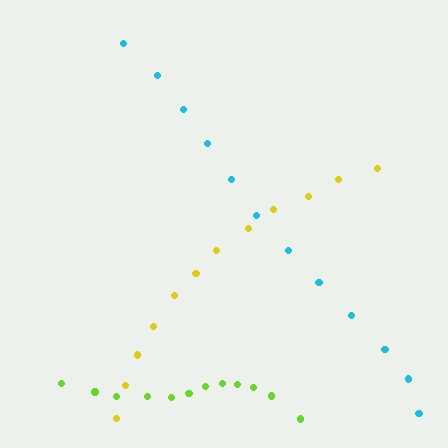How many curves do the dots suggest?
There are 3 distinct paths.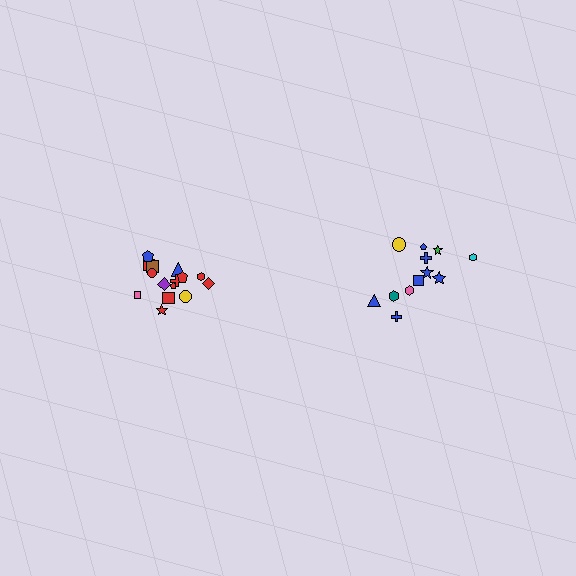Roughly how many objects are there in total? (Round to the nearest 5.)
Roughly 25 objects in total.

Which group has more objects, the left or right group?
The left group.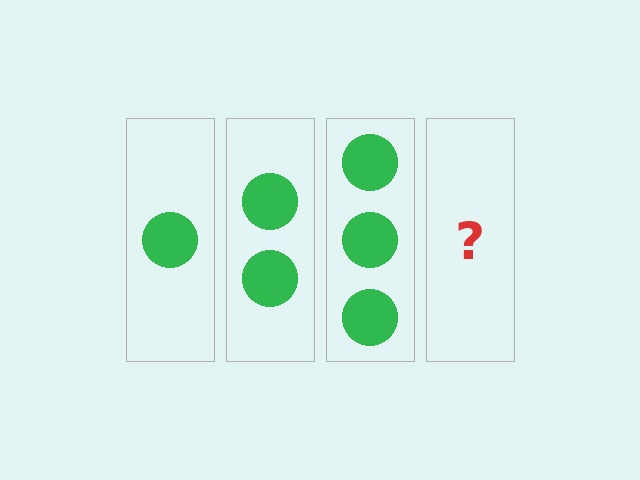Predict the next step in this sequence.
The next step is 4 circles.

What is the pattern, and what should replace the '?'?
The pattern is that each step adds one more circle. The '?' should be 4 circles.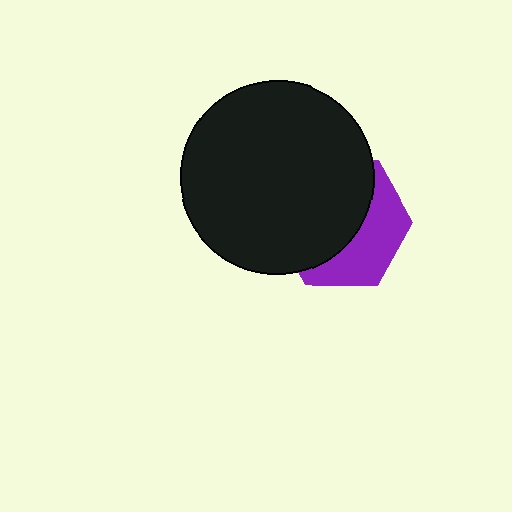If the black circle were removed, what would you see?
You would see the complete purple hexagon.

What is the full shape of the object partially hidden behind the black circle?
The partially hidden object is a purple hexagon.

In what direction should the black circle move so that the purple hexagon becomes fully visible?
The black circle should move toward the upper-left. That is the shortest direction to clear the overlap and leave the purple hexagon fully visible.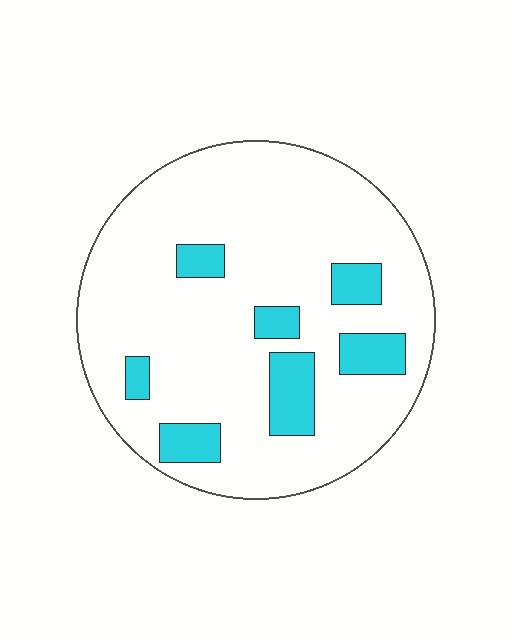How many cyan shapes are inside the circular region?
7.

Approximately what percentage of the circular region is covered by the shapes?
Approximately 15%.